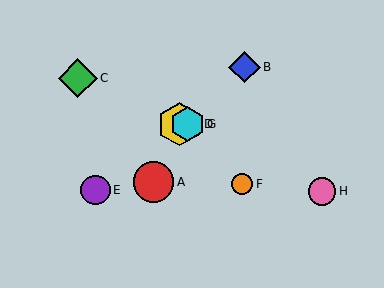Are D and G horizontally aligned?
Yes, both are at y≈124.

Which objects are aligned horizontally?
Objects D, G are aligned horizontally.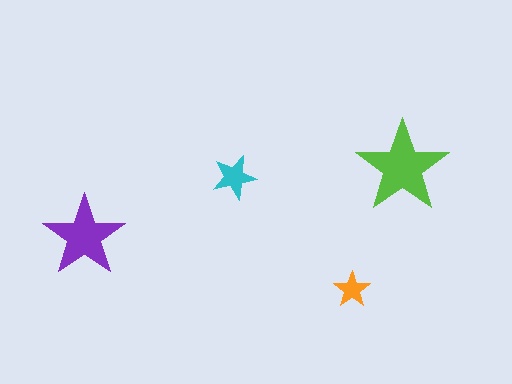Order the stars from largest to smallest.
the lime one, the purple one, the cyan one, the orange one.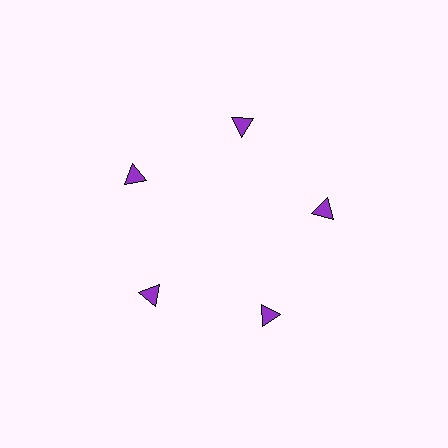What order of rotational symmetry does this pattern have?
This pattern has 5-fold rotational symmetry.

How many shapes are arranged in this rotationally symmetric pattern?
There are 5 shapes, arranged in 5 groups of 1.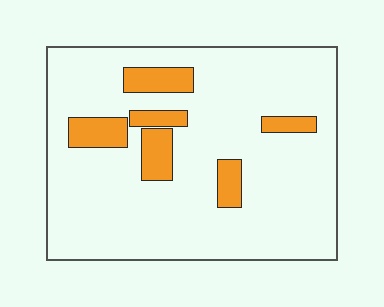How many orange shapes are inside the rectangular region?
6.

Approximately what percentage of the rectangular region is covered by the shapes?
Approximately 15%.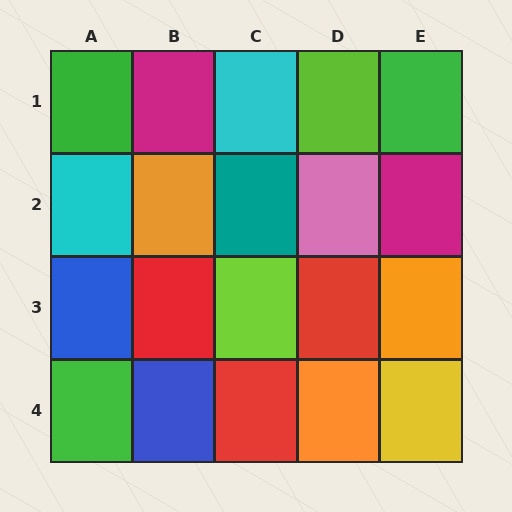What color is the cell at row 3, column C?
Lime.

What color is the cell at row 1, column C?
Cyan.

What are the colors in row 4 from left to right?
Green, blue, red, orange, yellow.